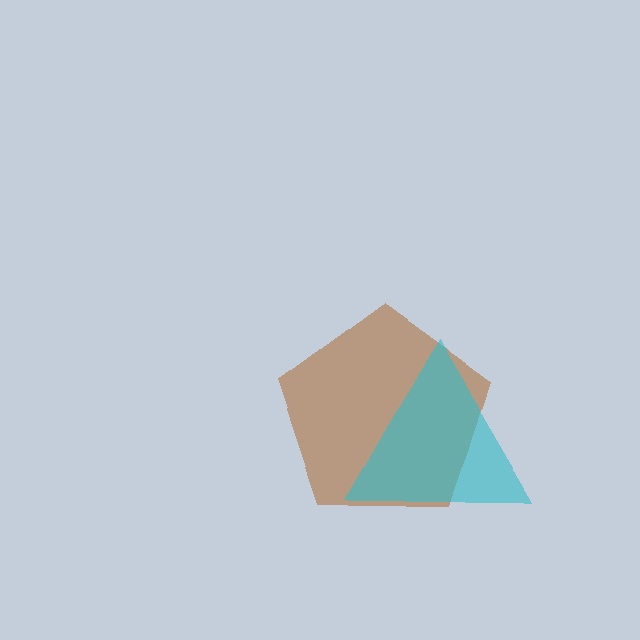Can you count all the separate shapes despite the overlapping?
Yes, there are 2 separate shapes.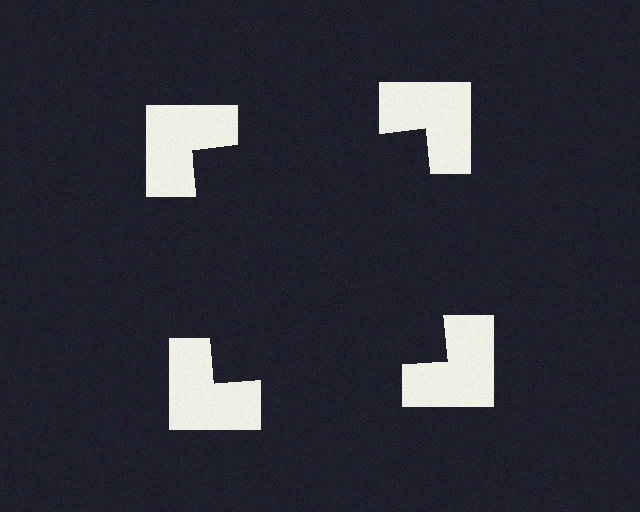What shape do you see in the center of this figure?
An illusory square — its edges are inferred from the aligned wedge cuts in the notched squares, not physically drawn.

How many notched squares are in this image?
There are 4 — one at each vertex of the illusory square.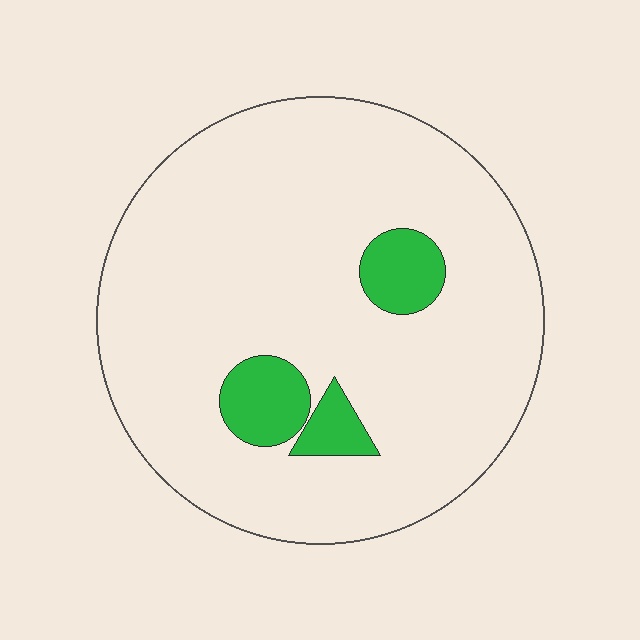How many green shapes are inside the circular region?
3.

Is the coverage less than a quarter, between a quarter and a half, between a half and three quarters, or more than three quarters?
Less than a quarter.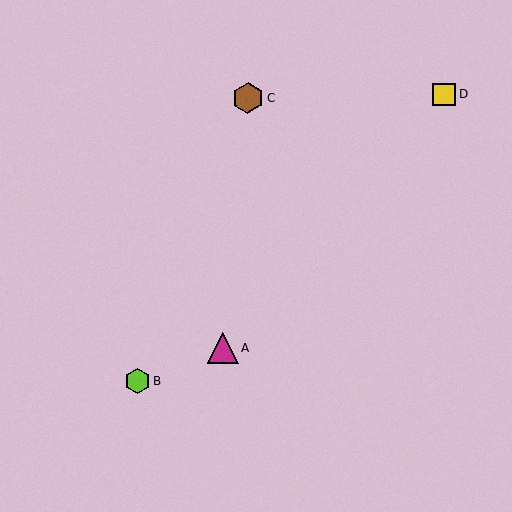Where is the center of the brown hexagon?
The center of the brown hexagon is at (248, 98).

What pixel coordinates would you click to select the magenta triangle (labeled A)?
Click at (222, 348) to select the magenta triangle A.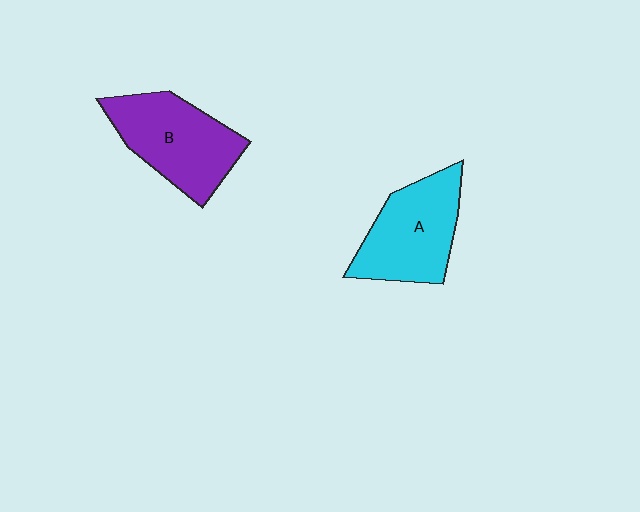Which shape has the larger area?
Shape B (purple).